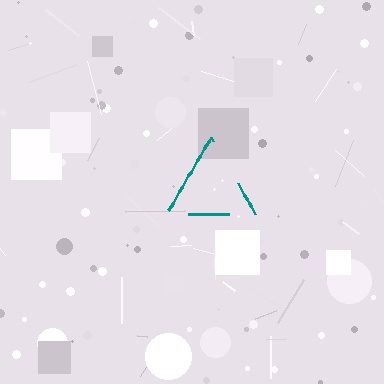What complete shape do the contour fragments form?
The contour fragments form a triangle.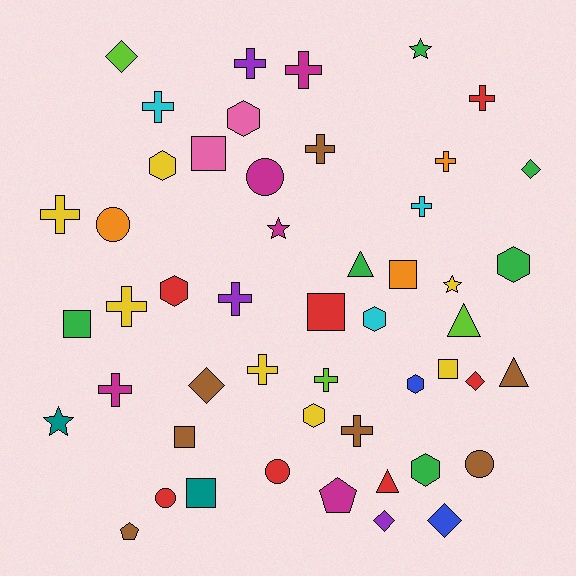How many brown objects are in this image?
There are 7 brown objects.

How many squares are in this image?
There are 7 squares.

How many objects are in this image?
There are 50 objects.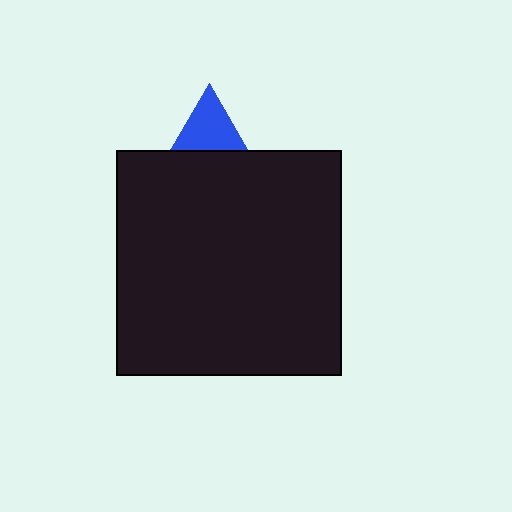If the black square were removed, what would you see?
You would see the complete blue triangle.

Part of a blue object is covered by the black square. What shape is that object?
It is a triangle.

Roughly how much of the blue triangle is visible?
A small part of it is visible (roughly 42%).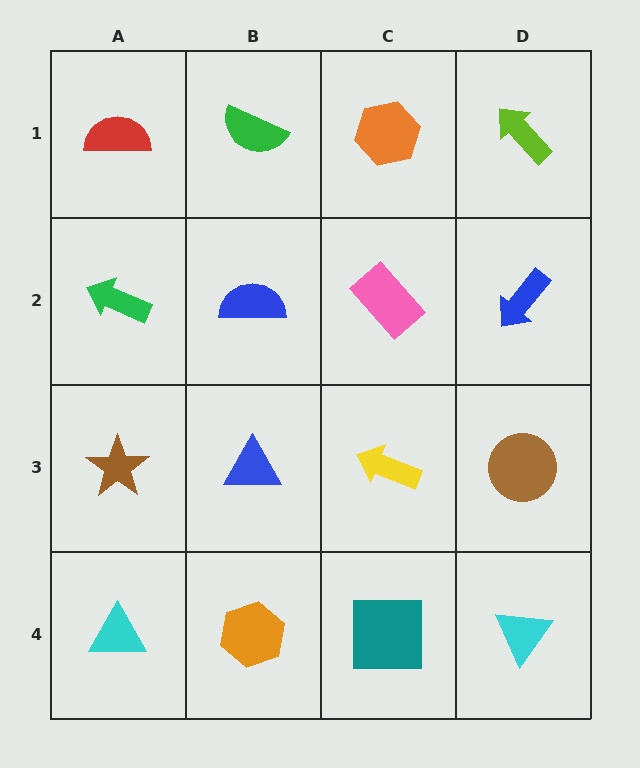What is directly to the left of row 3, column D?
A yellow arrow.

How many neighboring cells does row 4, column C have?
3.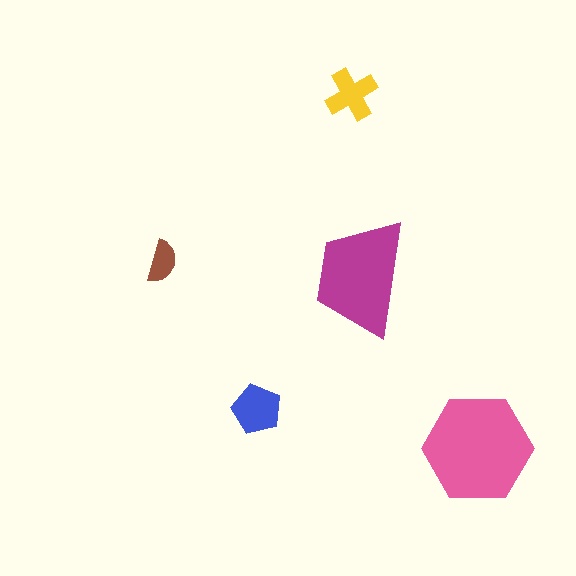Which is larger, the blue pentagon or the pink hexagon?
The pink hexagon.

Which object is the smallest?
The brown semicircle.